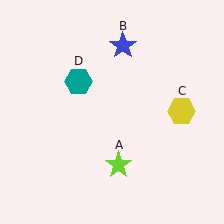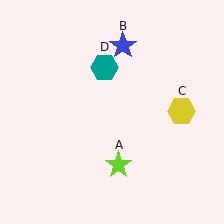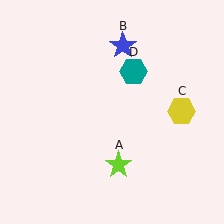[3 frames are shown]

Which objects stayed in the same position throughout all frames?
Lime star (object A) and blue star (object B) and yellow hexagon (object C) remained stationary.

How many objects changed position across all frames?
1 object changed position: teal hexagon (object D).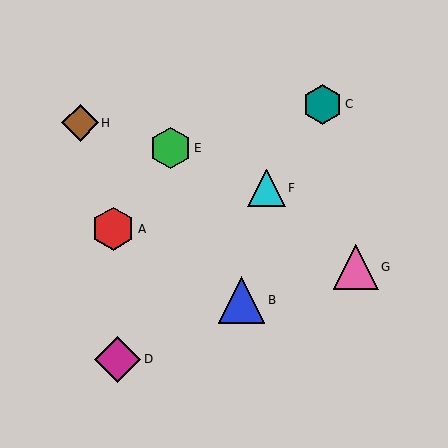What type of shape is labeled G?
Shape G is a pink triangle.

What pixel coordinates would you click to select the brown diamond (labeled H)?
Click at (80, 123) to select the brown diamond H.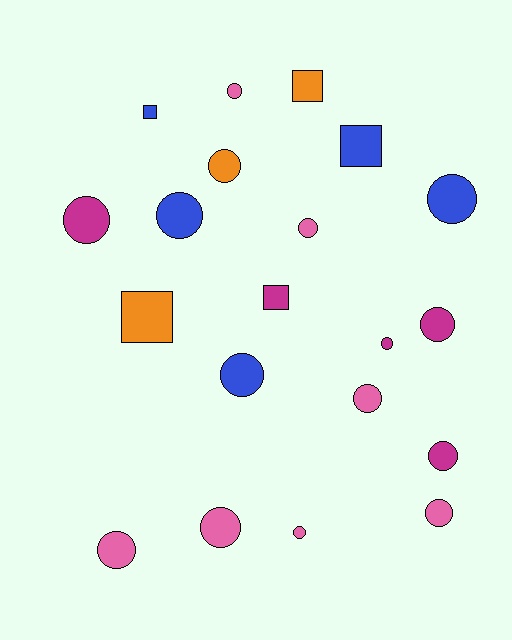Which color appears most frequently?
Pink, with 7 objects.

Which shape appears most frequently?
Circle, with 15 objects.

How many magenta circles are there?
There are 4 magenta circles.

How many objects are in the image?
There are 20 objects.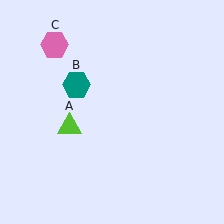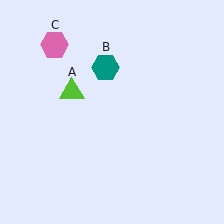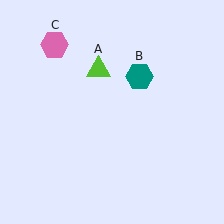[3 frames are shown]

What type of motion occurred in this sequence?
The lime triangle (object A), teal hexagon (object B) rotated clockwise around the center of the scene.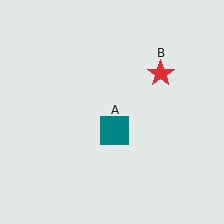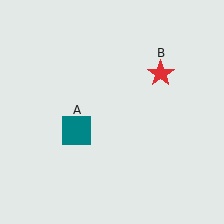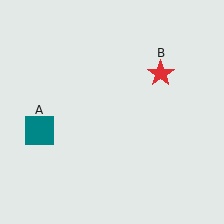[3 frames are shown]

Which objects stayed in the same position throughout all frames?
Red star (object B) remained stationary.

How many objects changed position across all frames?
1 object changed position: teal square (object A).